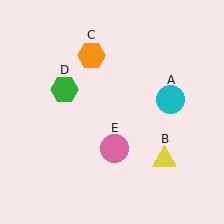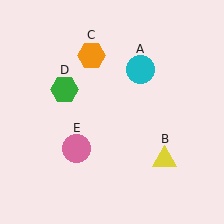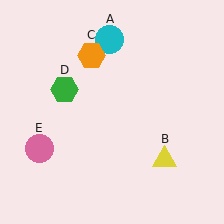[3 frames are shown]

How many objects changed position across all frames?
2 objects changed position: cyan circle (object A), pink circle (object E).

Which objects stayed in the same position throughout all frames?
Yellow triangle (object B) and orange hexagon (object C) and green hexagon (object D) remained stationary.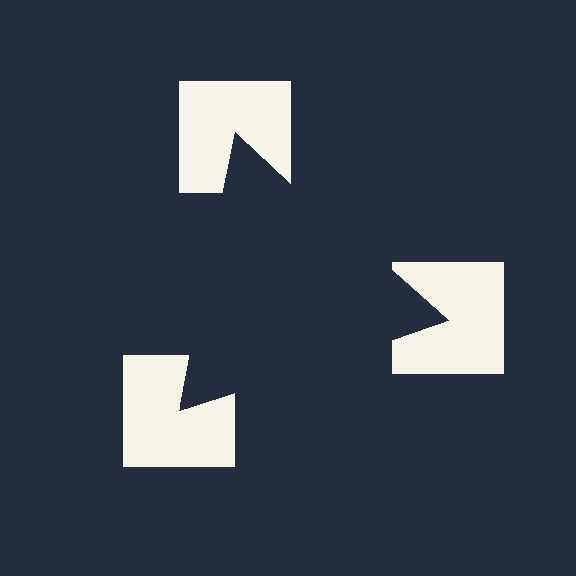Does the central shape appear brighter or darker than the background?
It typically appears slightly darker than the background, even though no actual brightness change is drawn.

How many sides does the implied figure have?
3 sides.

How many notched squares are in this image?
There are 3 — one at each vertex of the illusory triangle.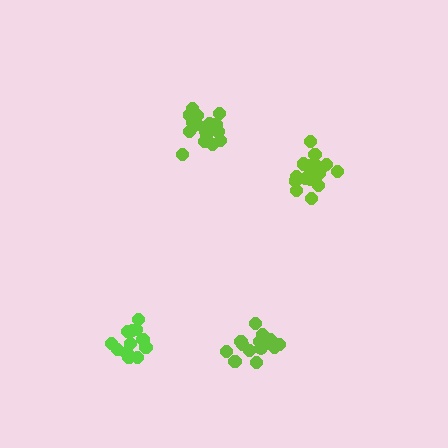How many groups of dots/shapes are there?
There are 4 groups.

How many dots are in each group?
Group 1: 19 dots, Group 2: 13 dots, Group 3: 13 dots, Group 4: 19 dots (64 total).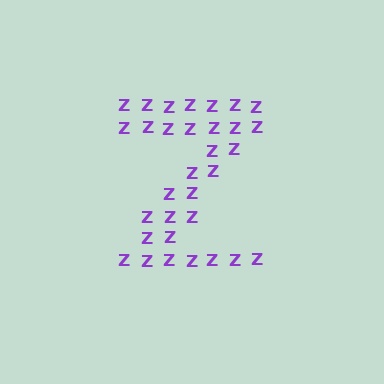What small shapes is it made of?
It is made of small letter Z's.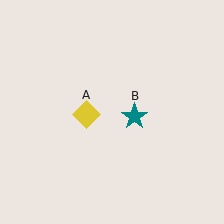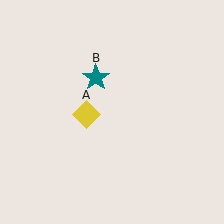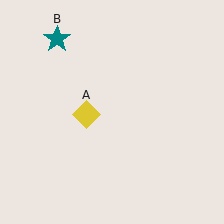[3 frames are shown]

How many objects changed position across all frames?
1 object changed position: teal star (object B).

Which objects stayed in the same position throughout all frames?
Yellow diamond (object A) remained stationary.